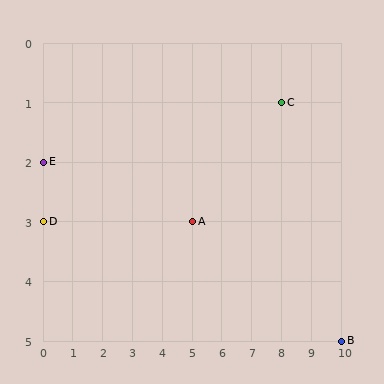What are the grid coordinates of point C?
Point C is at grid coordinates (8, 1).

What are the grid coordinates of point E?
Point E is at grid coordinates (0, 2).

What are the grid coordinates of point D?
Point D is at grid coordinates (0, 3).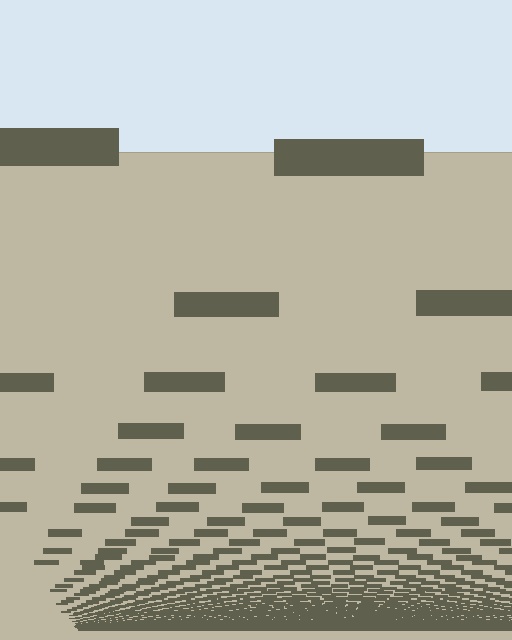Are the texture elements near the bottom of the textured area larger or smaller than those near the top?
Smaller. The gradient is inverted — elements near the bottom are smaller and denser.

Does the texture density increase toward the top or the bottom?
Density increases toward the bottom.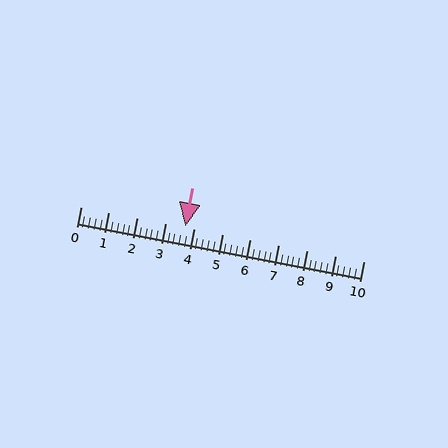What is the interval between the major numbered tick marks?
The major tick marks are spaced 1 units apart.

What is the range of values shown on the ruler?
The ruler shows values from 0 to 10.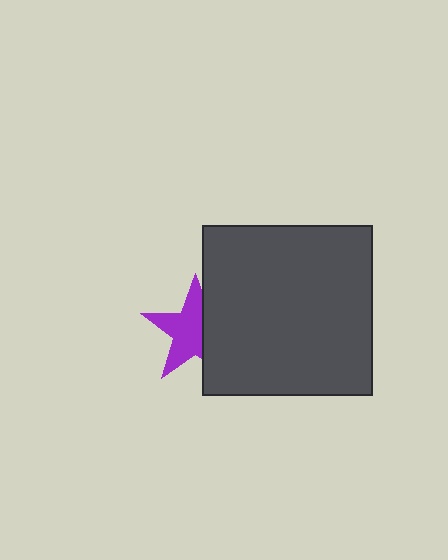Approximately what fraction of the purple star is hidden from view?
Roughly 39% of the purple star is hidden behind the dark gray square.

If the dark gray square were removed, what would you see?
You would see the complete purple star.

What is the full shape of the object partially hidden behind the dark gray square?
The partially hidden object is a purple star.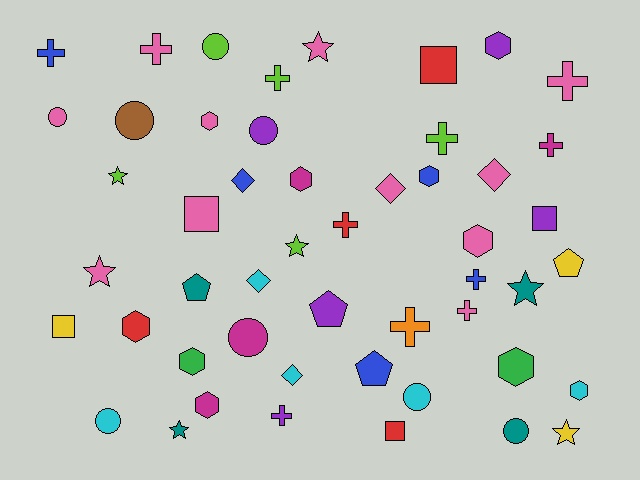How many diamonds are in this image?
There are 5 diamonds.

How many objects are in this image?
There are 50 objects.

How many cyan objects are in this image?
There are 5 cyan objects.